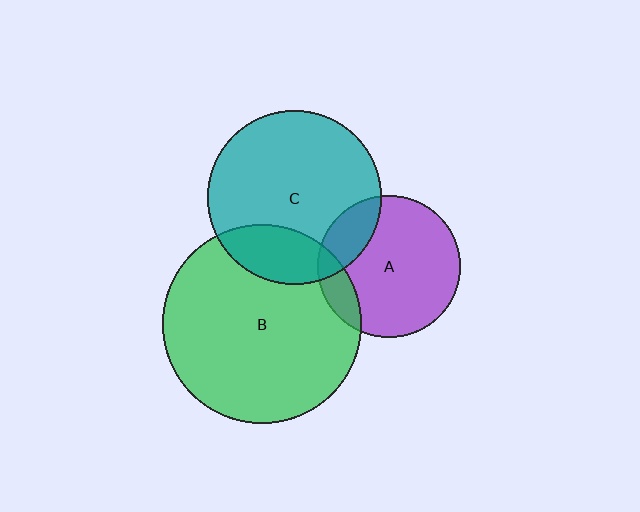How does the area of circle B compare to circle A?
Approximately 1.9 times.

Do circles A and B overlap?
Yes.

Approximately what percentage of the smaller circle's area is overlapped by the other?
Approximately 15%.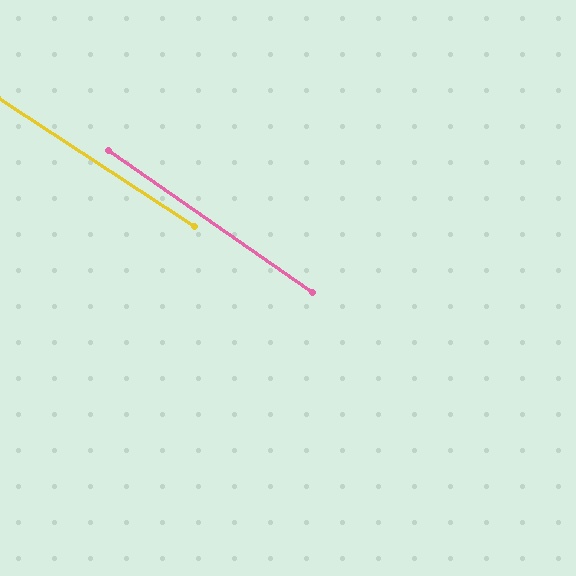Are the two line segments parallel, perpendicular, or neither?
Parallel — their directions differ by only 1.9°.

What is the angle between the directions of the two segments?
Approximately 2 degrees.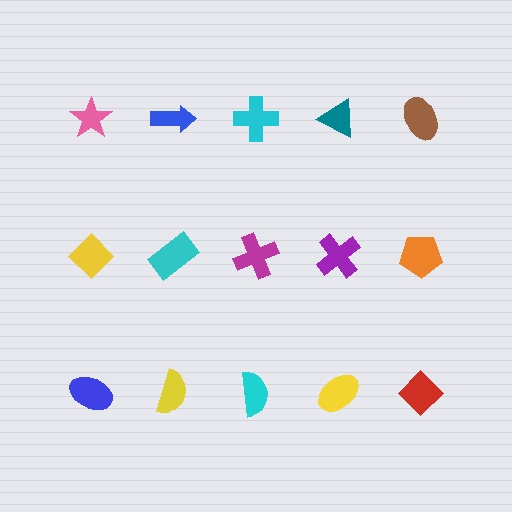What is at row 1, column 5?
A brown ellipse.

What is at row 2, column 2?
A cyan rectangle.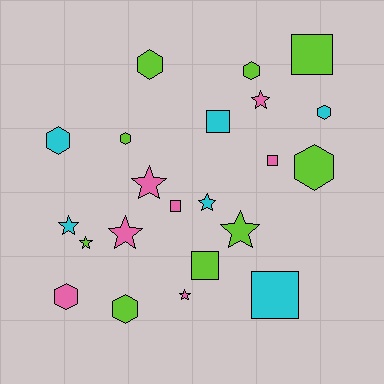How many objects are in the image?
There are 22 objects.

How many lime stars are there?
There are 2 lime stars.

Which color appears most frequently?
Lime, with 9 objects.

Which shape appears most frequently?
Hexagon, with 8 objects.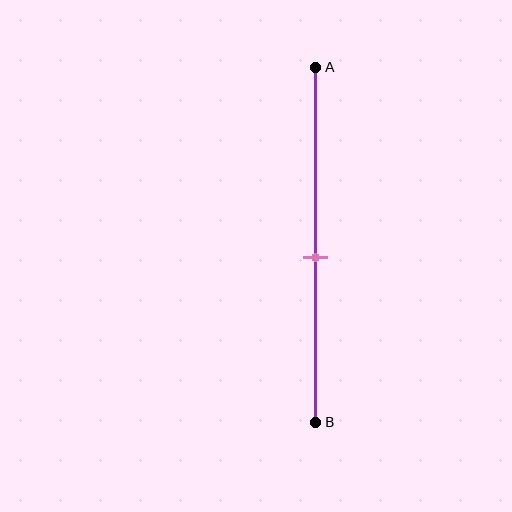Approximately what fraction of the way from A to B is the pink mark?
The pink mark is approximately 55% of the way from A to B.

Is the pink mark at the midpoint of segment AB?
No, the mark is at about 55% from A, not at the 50% midpoint.